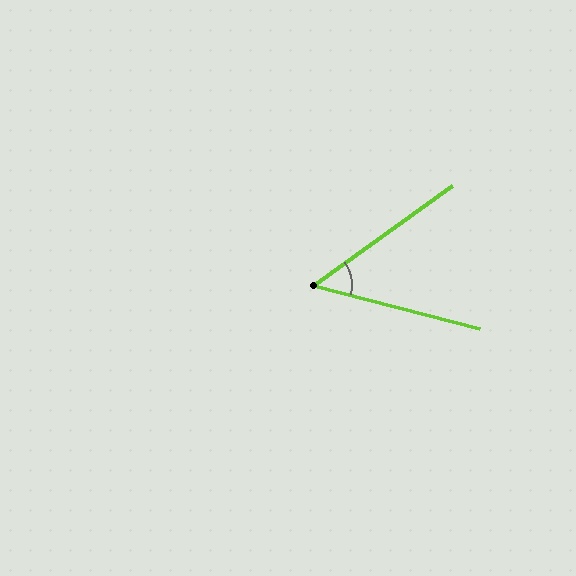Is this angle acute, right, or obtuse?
It is acute.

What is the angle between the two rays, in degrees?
Approximately 51 degrees.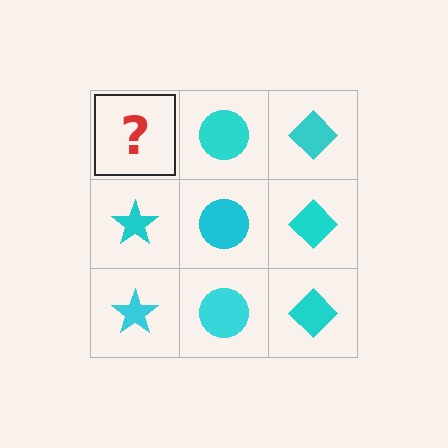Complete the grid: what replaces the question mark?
The question mark should be replaced with a cyan star.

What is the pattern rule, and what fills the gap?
The rule is that each column has a consistent shape. The gap should be filled with a cyan star.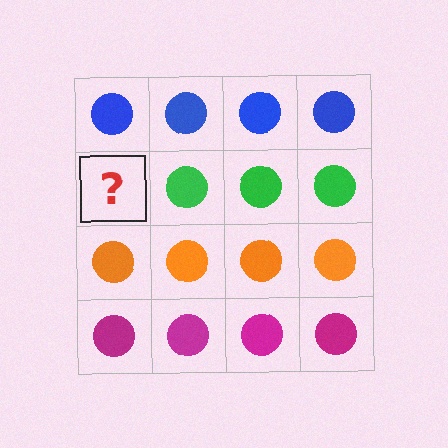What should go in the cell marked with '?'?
The missing cell should contain a green circle.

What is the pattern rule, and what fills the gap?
The rule is that each row has a consistent color. The gap should be filled with a green circle.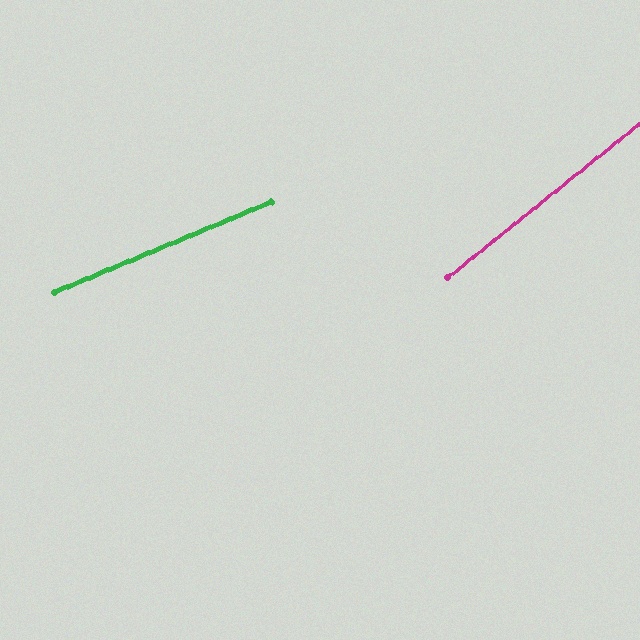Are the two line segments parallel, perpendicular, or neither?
Neither parallel nor perpendicular — they differ by about 16°.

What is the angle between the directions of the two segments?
Approximately 16 degrees.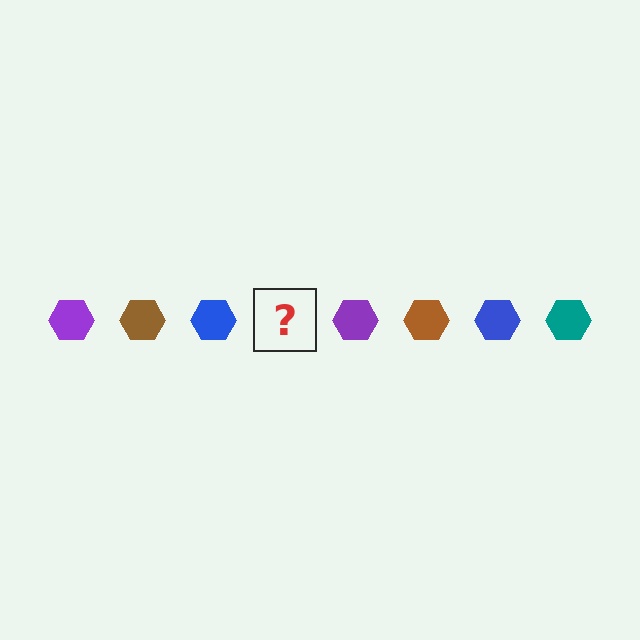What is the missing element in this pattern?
The missing element is a teal hexagon.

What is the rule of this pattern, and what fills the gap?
The rule is that the pattern cycles through purple, brown, blue, teal hexagons. The gap should be filled with a teal hexagon.